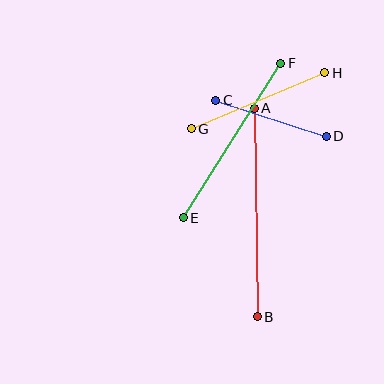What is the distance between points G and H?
The distance is approximately 145 pixels.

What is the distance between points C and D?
The distance is approximately 116 pixels.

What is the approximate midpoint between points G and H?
The midpoint is at approximately (258, 101) pixels.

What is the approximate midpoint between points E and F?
The midpoint is at approximately (232, 140) pixels.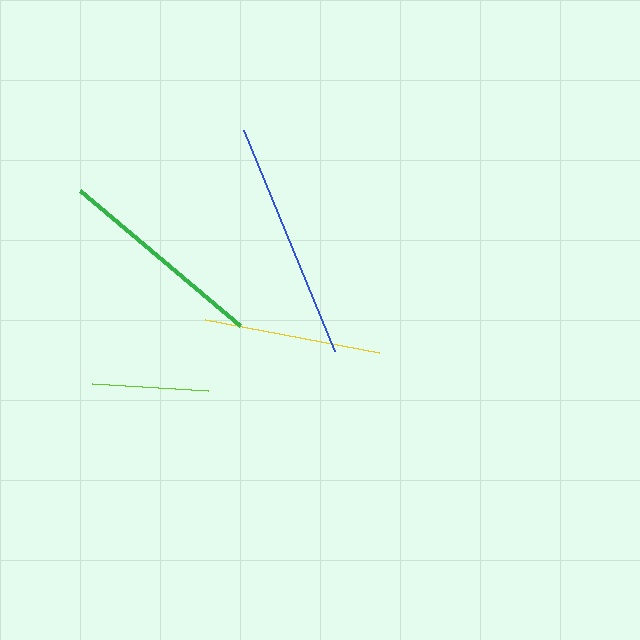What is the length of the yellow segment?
The yellow segment is approximately 177 pixels long.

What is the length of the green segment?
The green segment is approximately 209 pixels long.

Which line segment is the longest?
The blue line is the longest at approximately 239 pixels.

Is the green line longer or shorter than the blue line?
The blue line is longer than the green line.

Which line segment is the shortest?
The lime line is the shortest at approximately 116 pixels.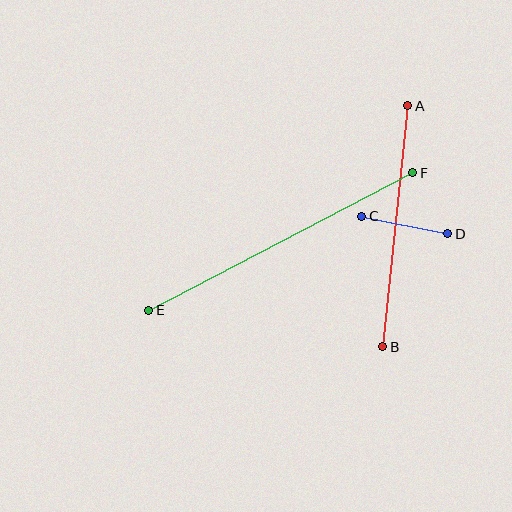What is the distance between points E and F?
The distance is approximately 298 pixels.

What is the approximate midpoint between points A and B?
The midpoint is at approximately (395, 226) pixels.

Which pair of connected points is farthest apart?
Points E and F are farthest apart.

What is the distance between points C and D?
The distance is approximately 88 pixels.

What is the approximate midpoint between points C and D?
The midpoint is at approximately (405, 225) pixels.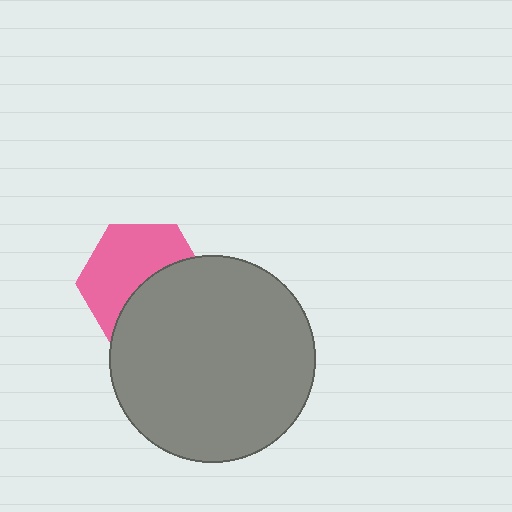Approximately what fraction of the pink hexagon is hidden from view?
Roughly 44% of the pink hexagon is hidden behind the gray circle.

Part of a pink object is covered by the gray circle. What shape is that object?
It is a hexagon.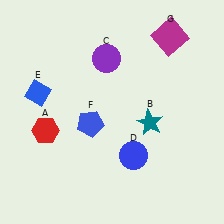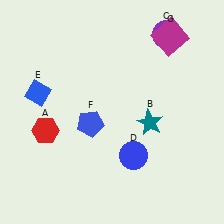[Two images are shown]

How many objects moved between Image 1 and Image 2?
1 object moved between the two images.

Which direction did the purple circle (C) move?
The purple circle (C) moved right.